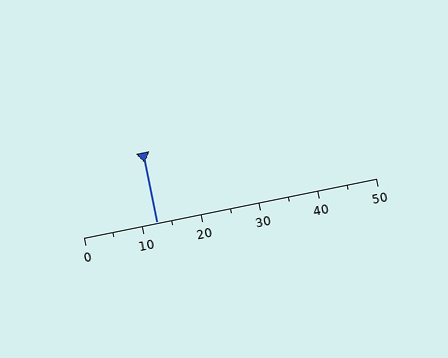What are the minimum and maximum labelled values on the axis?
The axis runs from 0 to 50.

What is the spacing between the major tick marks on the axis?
The major ticks are spaced 10 apart.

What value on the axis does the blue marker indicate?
The marker indicates approximately 12.5.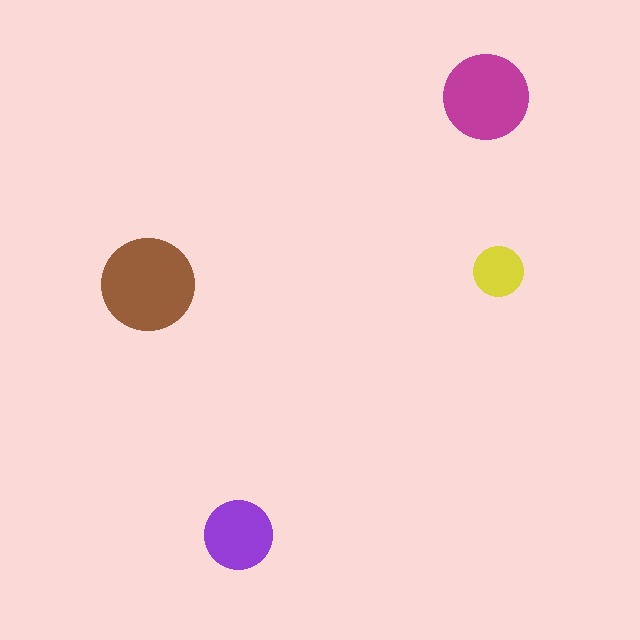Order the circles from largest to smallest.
the brown one, the magenta one, the purple one, the yellow one.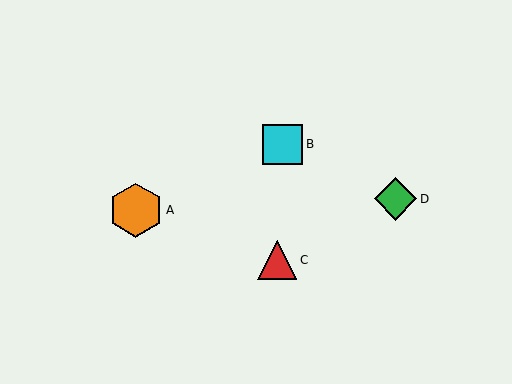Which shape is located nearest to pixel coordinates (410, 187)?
The green diamond (labeled D) at (395, 199) is nearest to that location.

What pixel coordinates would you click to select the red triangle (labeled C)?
Click at (277, 260) to select the red triangle C.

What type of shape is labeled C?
Shape C is a red triangle.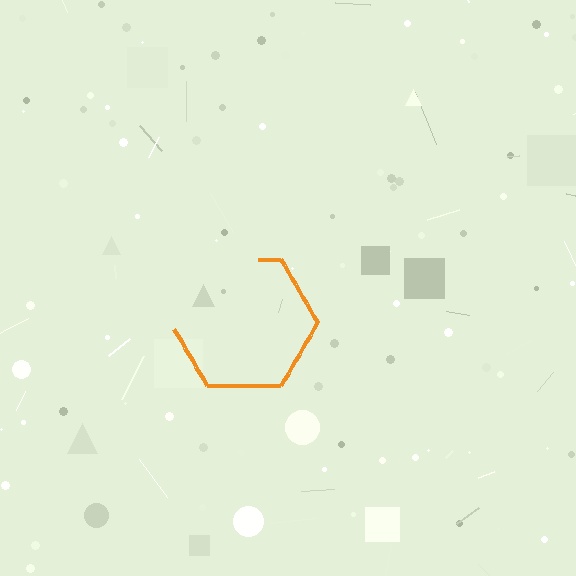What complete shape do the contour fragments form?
The contour fragments form a hexagon.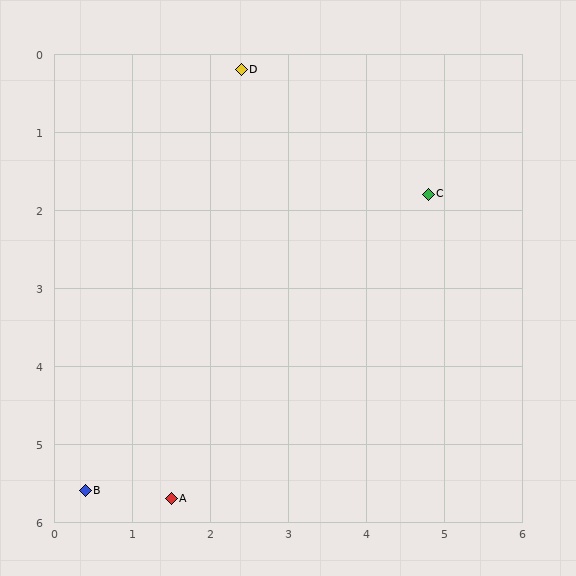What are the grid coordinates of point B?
Point B is at approximately (0.4, 5.6).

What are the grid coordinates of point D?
Point D is at approximately (2.4, 0.2).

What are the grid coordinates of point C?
Point C is at approximately (4.8, 1.8).